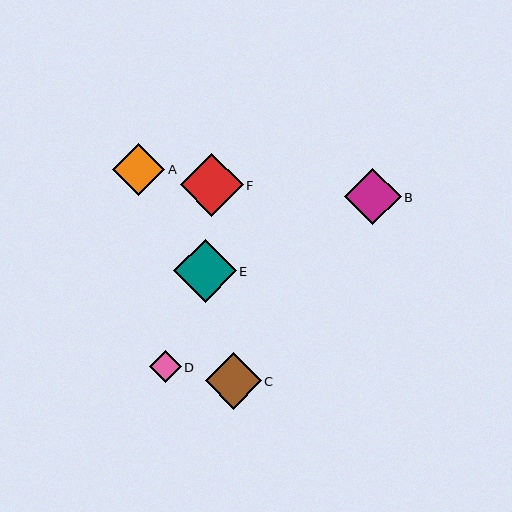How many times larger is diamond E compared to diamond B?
Diamond E is approximately 1.1 times the size of diamond B.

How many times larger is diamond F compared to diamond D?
Diamond F is approximately 2.0 times the size of diamond D.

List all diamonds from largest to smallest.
From largest to smallest: F, E, C, B, A, D.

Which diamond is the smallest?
Diamond D is the smallest with a size of approximately 32 pixels.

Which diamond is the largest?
Diamond F is the largest with a size of approximately 63 pixels.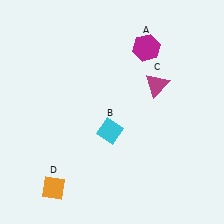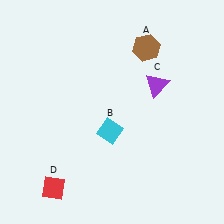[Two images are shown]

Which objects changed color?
A changed from magenta to brown. C changed from magenta to purple. D changed from orange to red.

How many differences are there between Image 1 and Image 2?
There are 3 differences between the two images.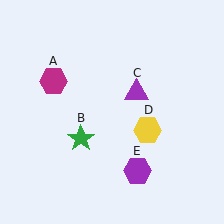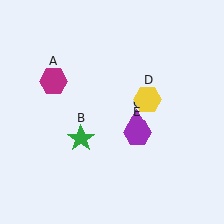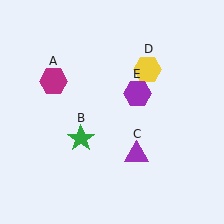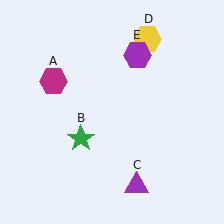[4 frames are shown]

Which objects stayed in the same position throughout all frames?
Magenta hexagon (object A) and green star (object B) remained stationary.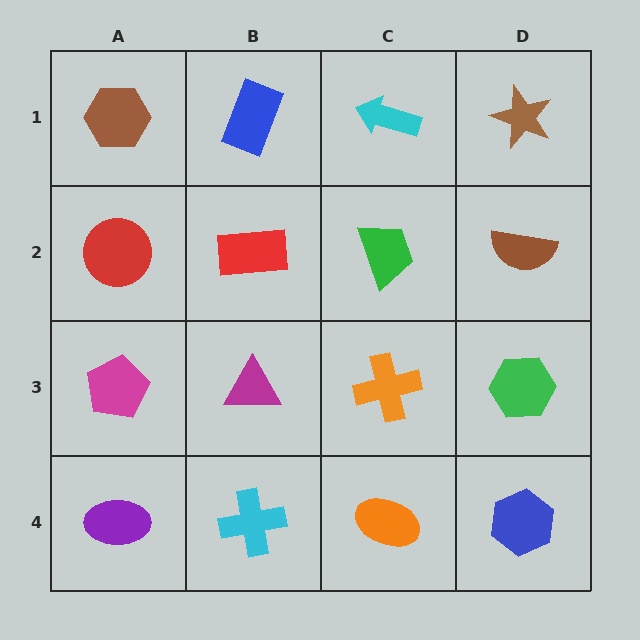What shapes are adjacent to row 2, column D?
A brown star (row 1, column D), a green hexagon (row 3, column D), a green trapezoid (row 2, column C).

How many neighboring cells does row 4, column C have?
3.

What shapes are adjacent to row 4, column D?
A green hexagon (row 3, column D), an orange ellipse (row 4, column C).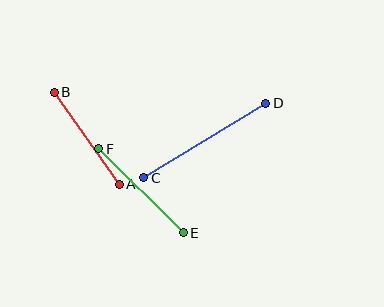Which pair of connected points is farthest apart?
Points C and D are farthest apart.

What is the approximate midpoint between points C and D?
The midpoint is at approximately (205, 141) pixels.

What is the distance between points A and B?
The distance is approximately 113 pixels.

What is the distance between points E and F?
The distance is approximately 119 pixels.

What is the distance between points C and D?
The distance is approximately 143 pixels.